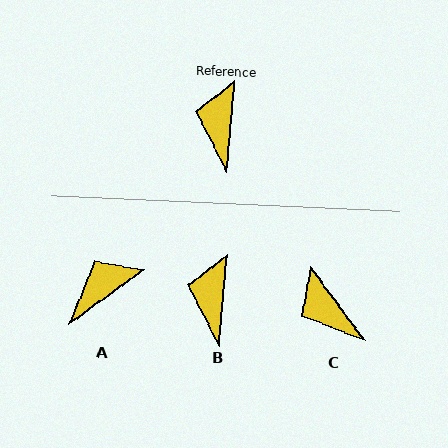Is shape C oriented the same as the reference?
No, it is off by about 42 degrees.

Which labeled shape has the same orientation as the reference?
B.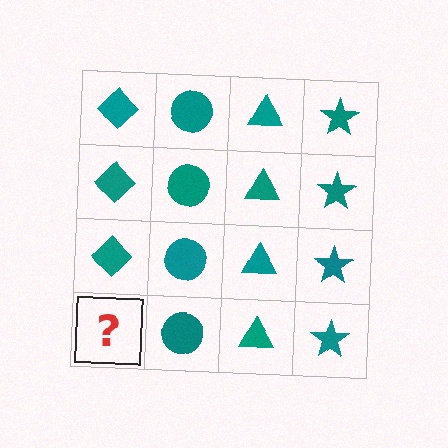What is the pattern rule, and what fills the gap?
The rule is that each column has a consistent shape. The gap should be filled with a teal diamond.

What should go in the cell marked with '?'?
The missing cell should contain a teal diamond.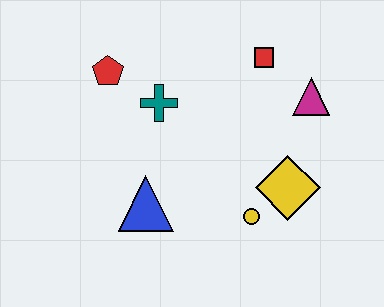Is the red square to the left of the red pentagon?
No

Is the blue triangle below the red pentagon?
Yes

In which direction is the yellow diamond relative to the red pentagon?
The yellow diamond is to the right of the red pentagon.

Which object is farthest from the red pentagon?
The yellow diamond is farthest from the red pentagon.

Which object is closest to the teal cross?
The red pentagon is closest to the teal cross.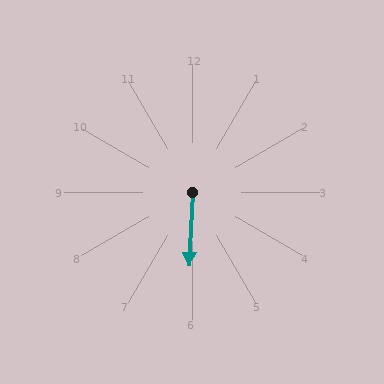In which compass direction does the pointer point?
South.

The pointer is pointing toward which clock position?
Roughly 6 o'clock.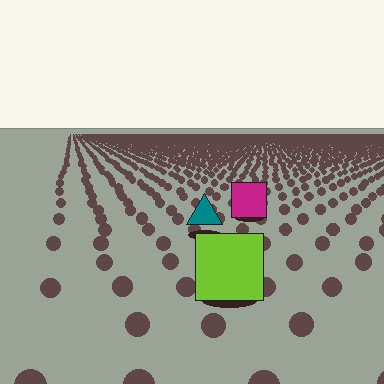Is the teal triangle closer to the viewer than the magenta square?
Yes. The teal triangle is closer — you can tell from the texture gradient: the ground texture is coarser near it.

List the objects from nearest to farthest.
From nearest to farthest: the lime square, the teal triangle, the magenta square.